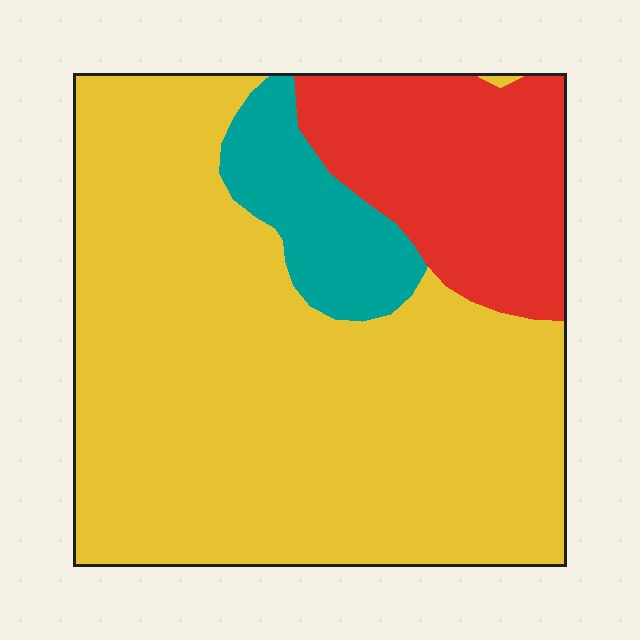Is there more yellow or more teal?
Yellow.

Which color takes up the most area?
Yellow, at roughly 70%.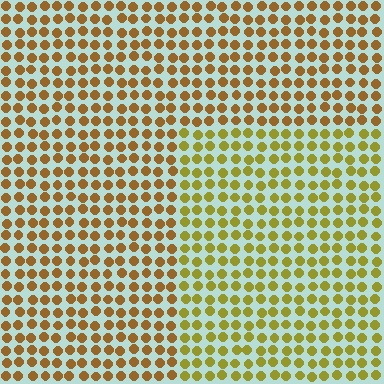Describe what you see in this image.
The image is filled with small brown elements in a uniform arrangement. A rectangle-shaped region is visible where the elements are tinted to a slightly different hue, forming a subtle color boundary.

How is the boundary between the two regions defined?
The boundary is defined purely by a slight shift in hue (about 28 degrees). Spacing, size, and orientation are identical on both sides.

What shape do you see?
I see a rectangle.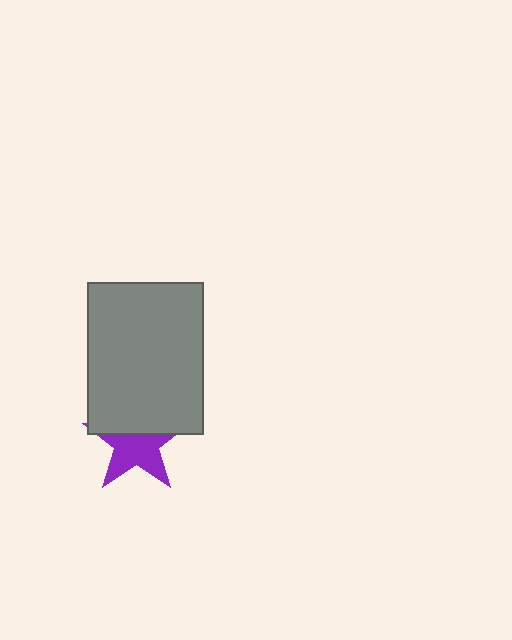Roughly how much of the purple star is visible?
About half of it is visible (roughly 58%).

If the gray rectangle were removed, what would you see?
You would see the complete purple star.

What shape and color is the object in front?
The object in front is a gray rectangle.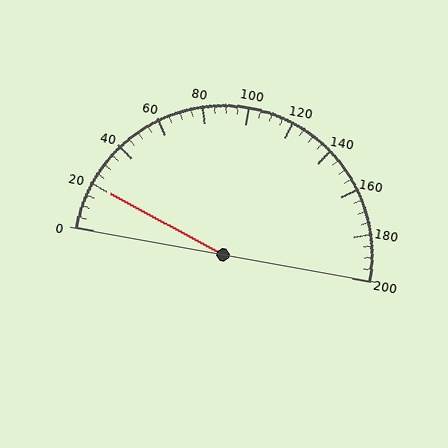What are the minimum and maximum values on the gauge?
The gauge ranges from 0 to 200.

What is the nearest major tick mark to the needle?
The nearest major tick mark is 20.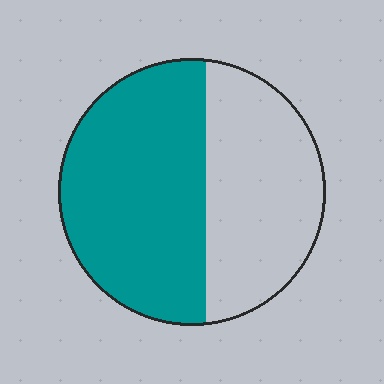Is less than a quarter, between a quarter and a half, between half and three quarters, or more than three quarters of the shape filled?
Between half and three quarters.